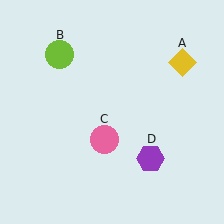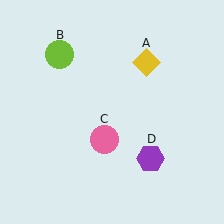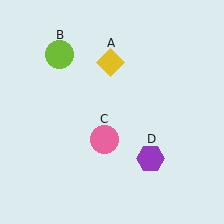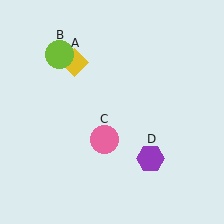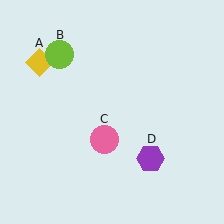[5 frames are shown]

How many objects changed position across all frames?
1 object changed position: yellow diamond (object A).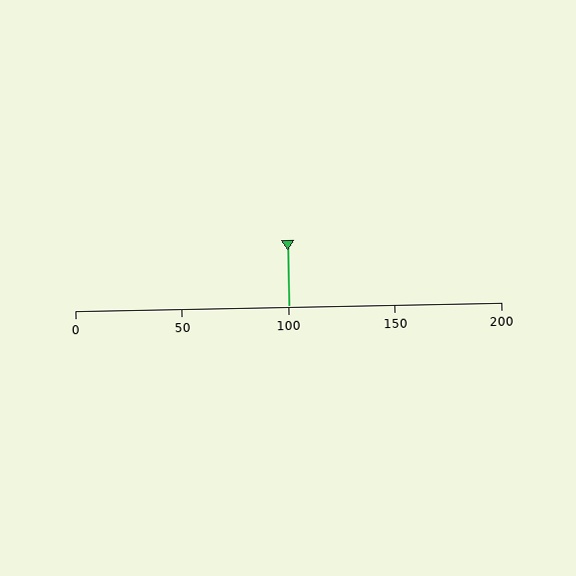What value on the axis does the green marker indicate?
The marker indicates approximately 100.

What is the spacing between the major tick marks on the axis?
The major ticks are spaced 50 apart.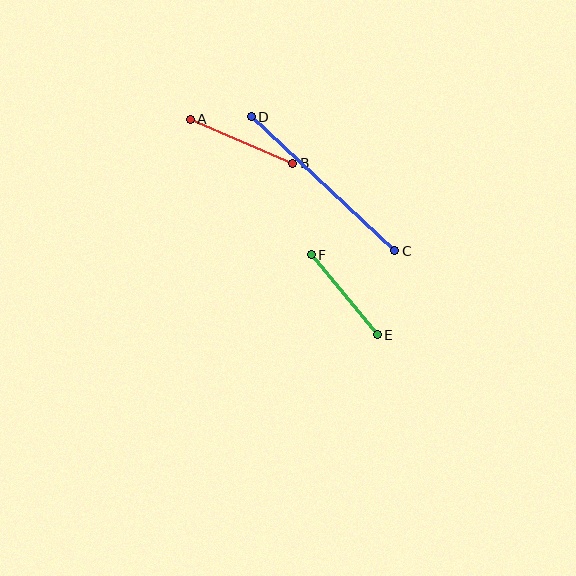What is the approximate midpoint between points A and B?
The midpoint is at approximately (241, 141) pixels.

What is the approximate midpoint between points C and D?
The midpoint is at approximately (323, 184) pixels.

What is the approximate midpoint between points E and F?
The midpoint is at approximately (344, 295) pixels.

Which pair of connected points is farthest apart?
Points C and D are farthest apart.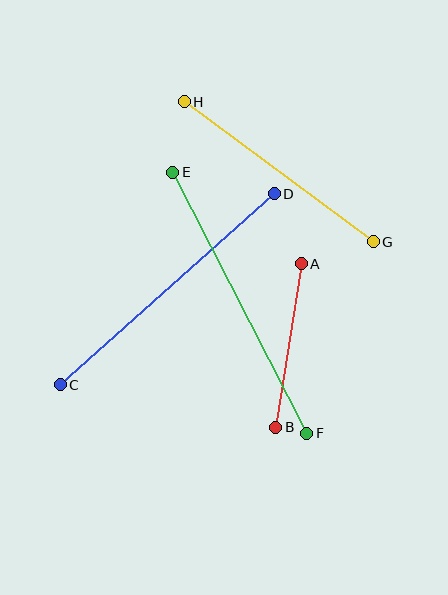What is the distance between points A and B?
The distance is approximately 165 pixels.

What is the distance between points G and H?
The distance is approximately 235 pixels.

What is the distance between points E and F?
The distance is approximately 293 pixels.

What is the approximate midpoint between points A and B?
The midpoint is at approximately (288, 346) pixels.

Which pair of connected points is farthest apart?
Points E and F are farthest apart.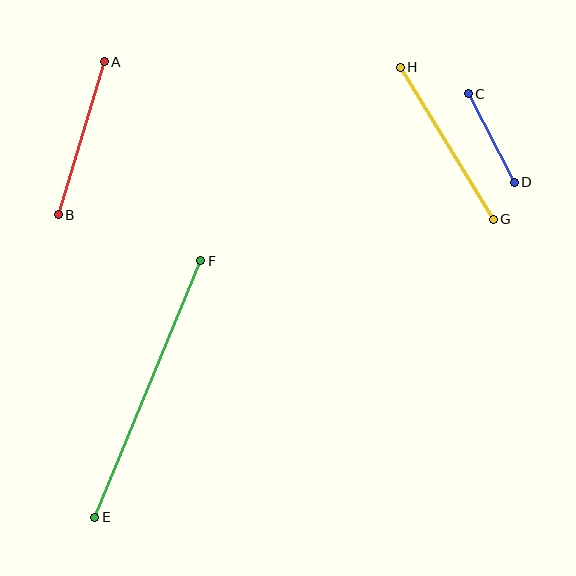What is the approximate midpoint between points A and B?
The midpoint is at approximately (81, 138) pixels.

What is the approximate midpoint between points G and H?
The midpoint is at approximately (447, 143) pixels.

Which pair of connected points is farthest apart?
Points E and F are farthest apart.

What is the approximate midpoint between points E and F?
The midpoint is at approximately (148, 389) pixels.